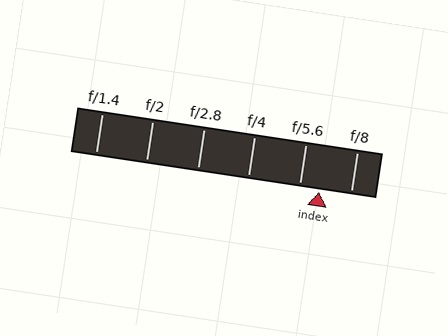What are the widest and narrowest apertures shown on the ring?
The widest aperture shown is f/1.4 and the narrowest is f/8.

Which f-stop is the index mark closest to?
The index mark is closest to f/5.6.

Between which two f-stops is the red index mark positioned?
The index mark is between f/5.6 and f/8.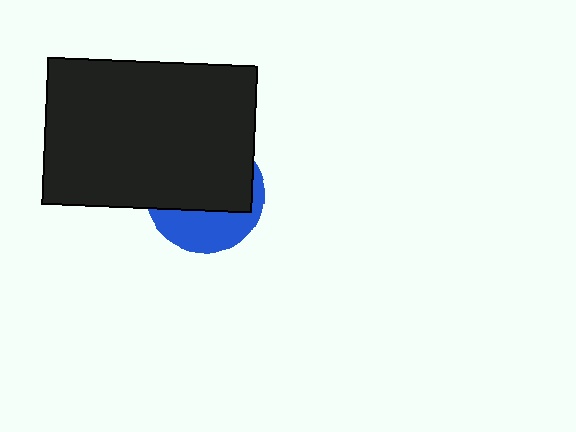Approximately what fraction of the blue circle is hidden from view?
Roughly 65% of the blue circle is hidden behind the black rectangle.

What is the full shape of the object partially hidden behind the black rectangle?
The partially hidden object is a blue circle.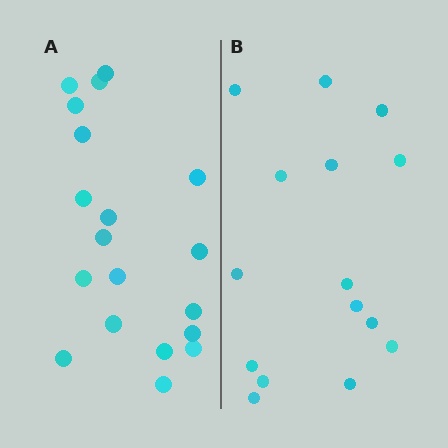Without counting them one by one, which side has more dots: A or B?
Region A (the left region) has more dots.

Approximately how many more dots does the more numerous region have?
Region A has about 4 more dots than region B.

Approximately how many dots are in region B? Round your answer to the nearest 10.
About 20 dots. (The exact count is 15, which rounds to 20.)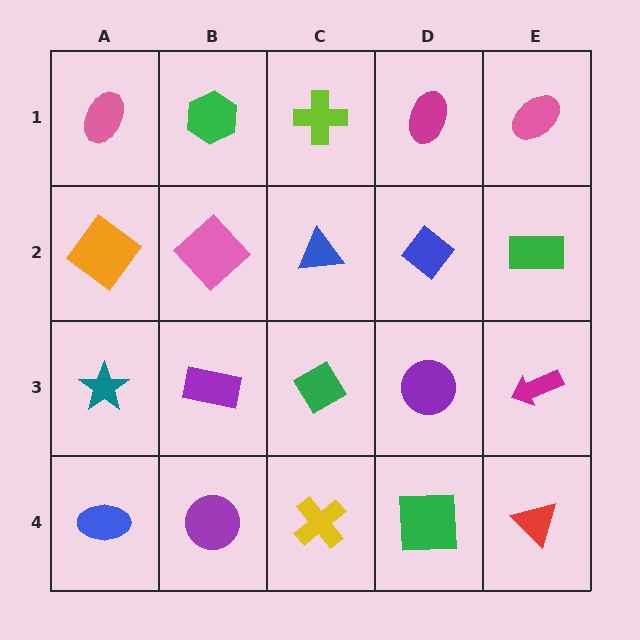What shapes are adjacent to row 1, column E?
A green rectangle (row 2, column E), a magenta ellipse (row 1, column D).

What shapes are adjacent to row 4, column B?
A purple rectangle (row 3, column B), a blue ellipse (row 4, column A), a yellow cross (row 4, column C).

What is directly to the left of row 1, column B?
A pink ellipse.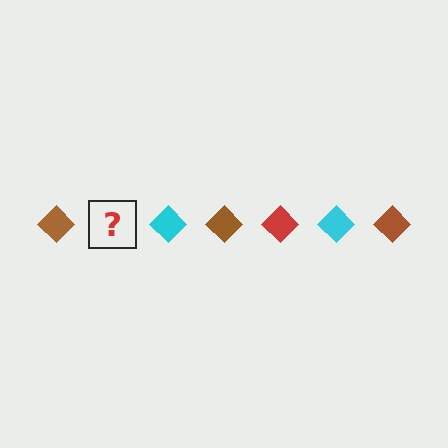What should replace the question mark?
The question mark should be replaced with a red diamond.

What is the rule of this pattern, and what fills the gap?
The rule is that the pattern cycles through brown, red, cyan diamonds. The gap should be filled with a red diamond.